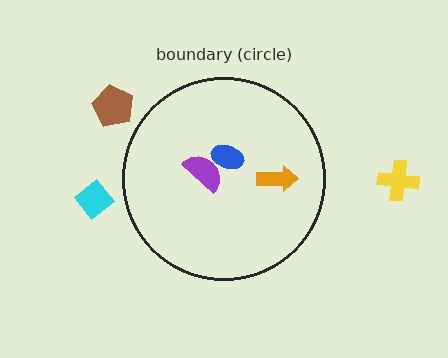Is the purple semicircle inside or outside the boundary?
Inside.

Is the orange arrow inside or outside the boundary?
Inside.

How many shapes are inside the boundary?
3 inside, 3 outside.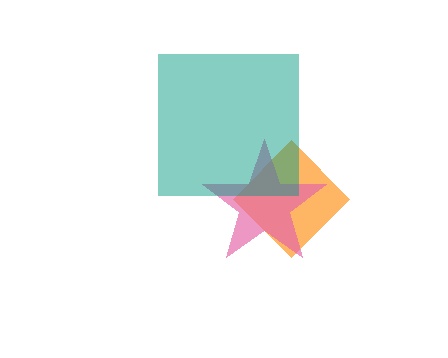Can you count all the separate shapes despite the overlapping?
Yes, there are 3 separate shapes.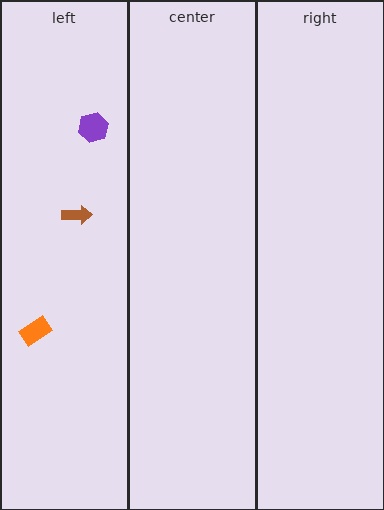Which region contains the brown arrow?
The left region.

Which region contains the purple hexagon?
The left region.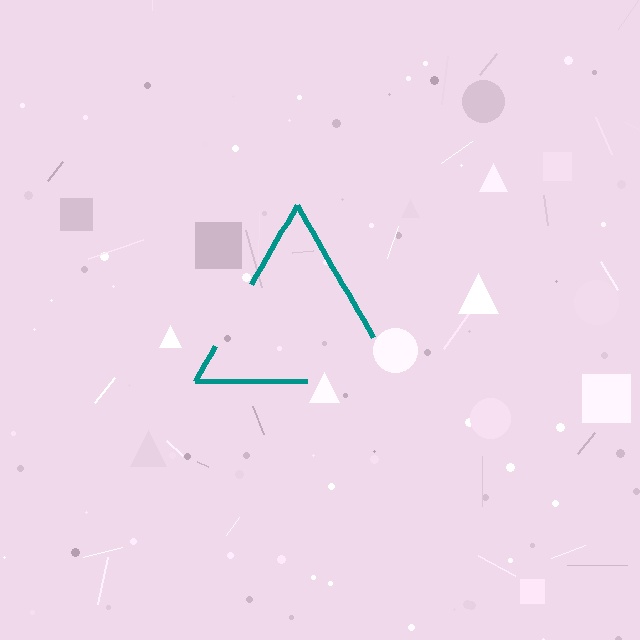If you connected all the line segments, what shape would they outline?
They would outline a triangle.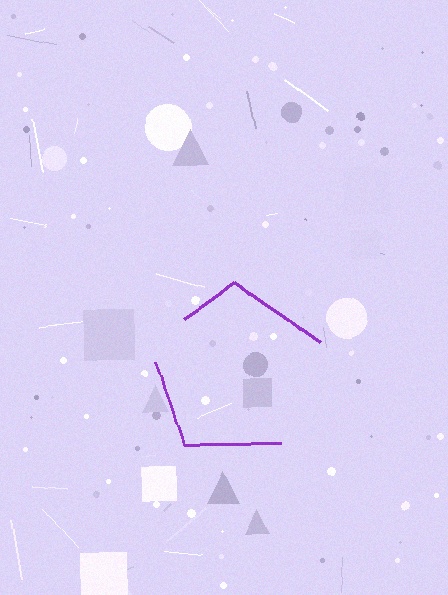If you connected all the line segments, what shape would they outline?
They would outline a pentagon.